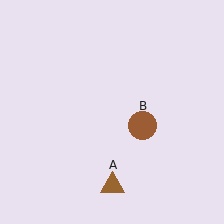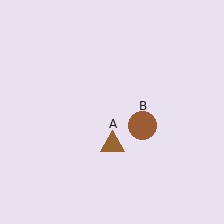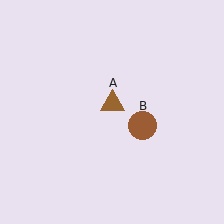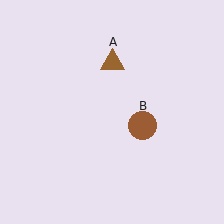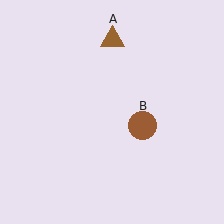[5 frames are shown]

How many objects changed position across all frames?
1 object changed position: brown triangle (object A).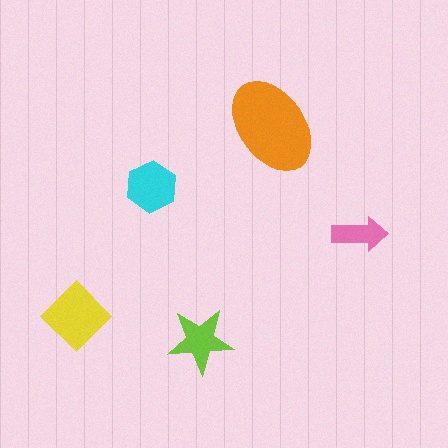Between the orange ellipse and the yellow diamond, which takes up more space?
The orange ellipse.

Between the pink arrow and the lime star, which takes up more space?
The lime star.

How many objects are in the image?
There are 5 objects in the image.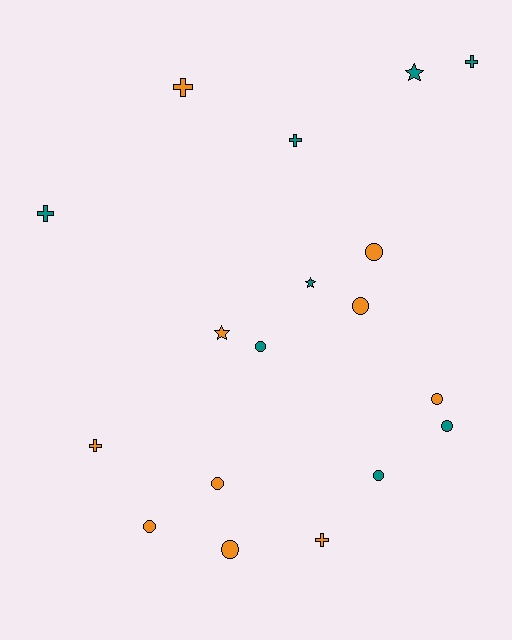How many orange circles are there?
There are 6 orange circles.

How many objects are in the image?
There are 18 objects.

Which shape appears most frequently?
Circle, with 9 objects.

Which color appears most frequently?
Orange, with 10 objects.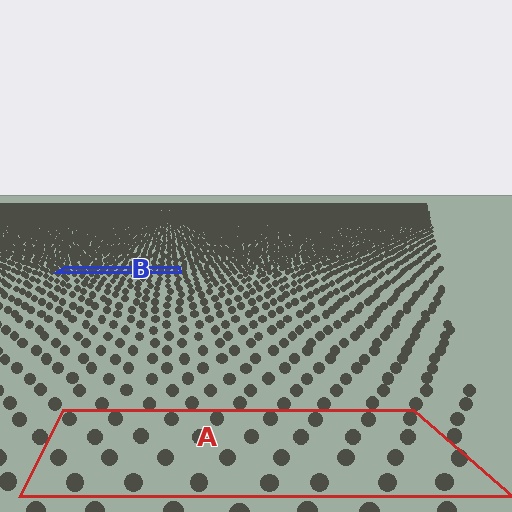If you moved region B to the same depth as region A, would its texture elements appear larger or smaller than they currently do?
They would appear larger. At a closer depth, the same texture elements are projected at a bigger on-screen size.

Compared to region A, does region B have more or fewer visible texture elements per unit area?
Region B has more texture elements per unit area — they are packed more densely because it is farther away.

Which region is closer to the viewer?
Region A is closer. The texture elements there are larger and more spread out.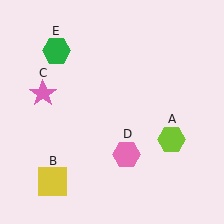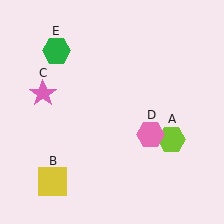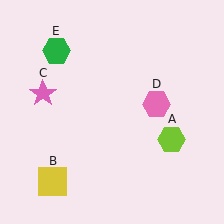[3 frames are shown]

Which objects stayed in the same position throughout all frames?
Lime hexagon (object A) and yellow square (object B) and pink star (object C) and green hexagon (object E) remained stationary.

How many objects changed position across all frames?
1 object changed position: pink hexagon (object D).